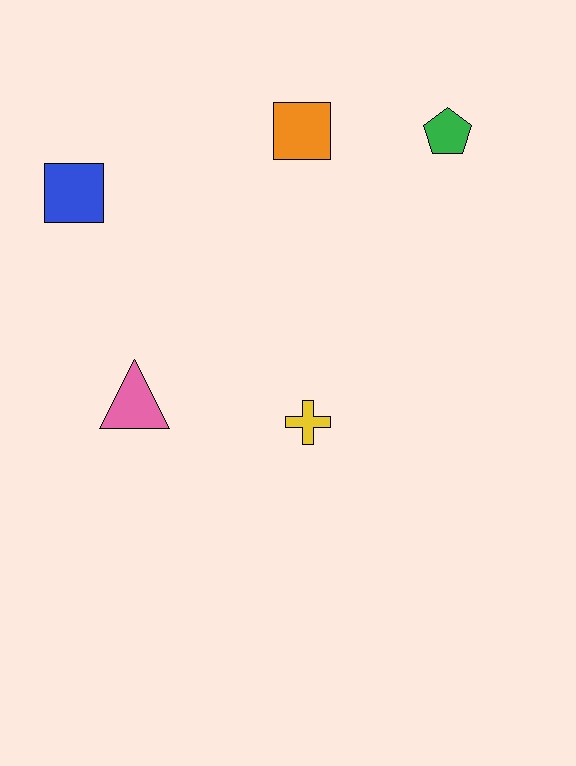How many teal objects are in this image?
There are no teal objects.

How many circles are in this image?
There are no circles.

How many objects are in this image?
There are 5 objects.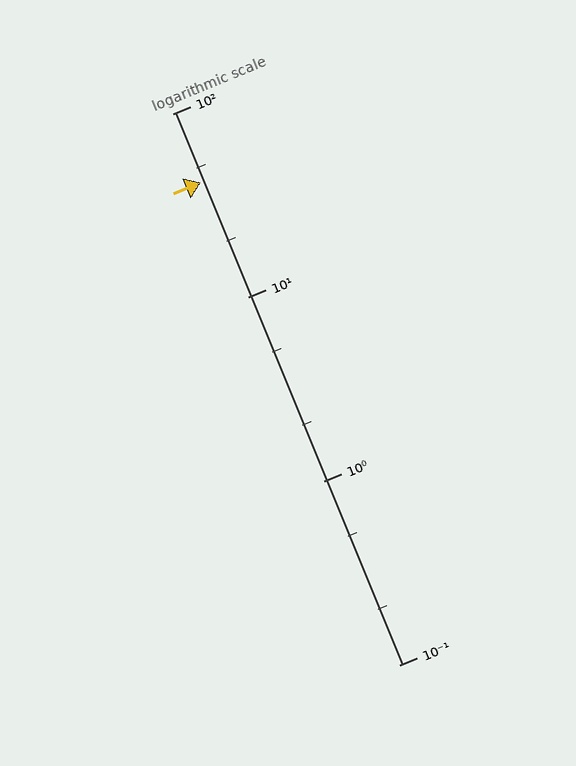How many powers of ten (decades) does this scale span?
The scale spans 3 decades, from 0.1 to 100.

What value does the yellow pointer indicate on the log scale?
The pointer indicates approximately 42.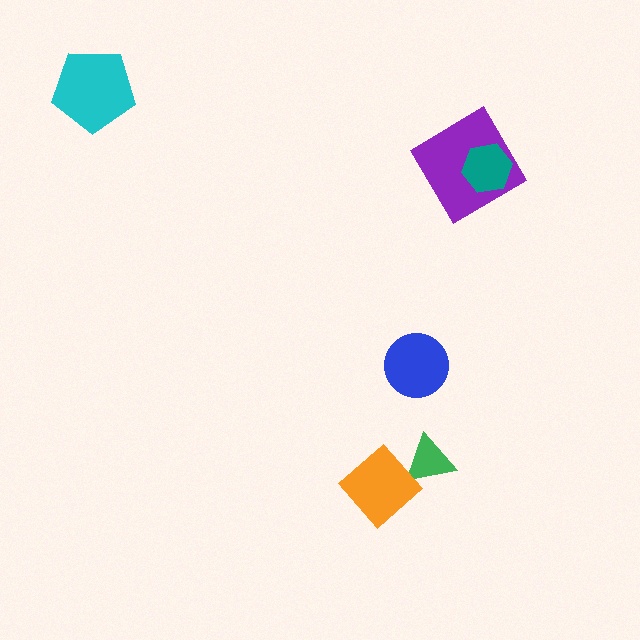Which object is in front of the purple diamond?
The teal hexagon is in front of the purple diamond.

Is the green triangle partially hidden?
Yes, it is partially covered by another shape.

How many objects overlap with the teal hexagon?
1 object overlaps with the teal hexagon.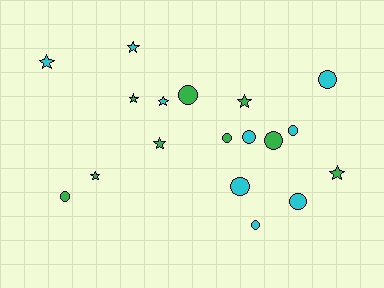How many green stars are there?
There are 5 green stars.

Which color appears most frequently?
Green, with 9 objects.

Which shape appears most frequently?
Circle, with 10 objects.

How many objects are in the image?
There are 18 objects.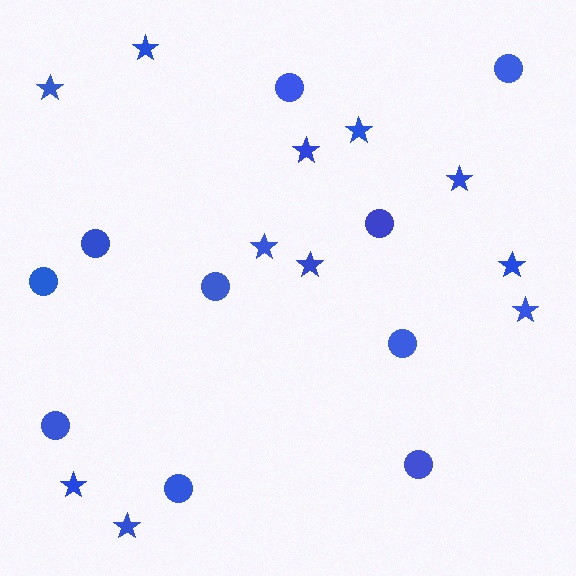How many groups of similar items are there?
There are 2 groups: one group of circles (10) and one group of stars (11).